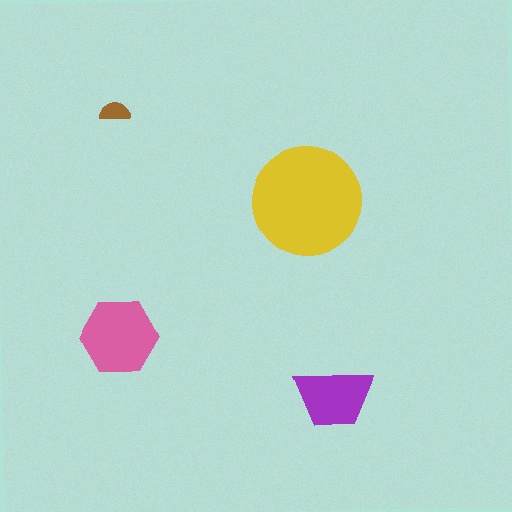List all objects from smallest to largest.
The brown semicircle, the purple trapezoid, the pink hexagon, the yellow circle.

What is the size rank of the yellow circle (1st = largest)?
1st.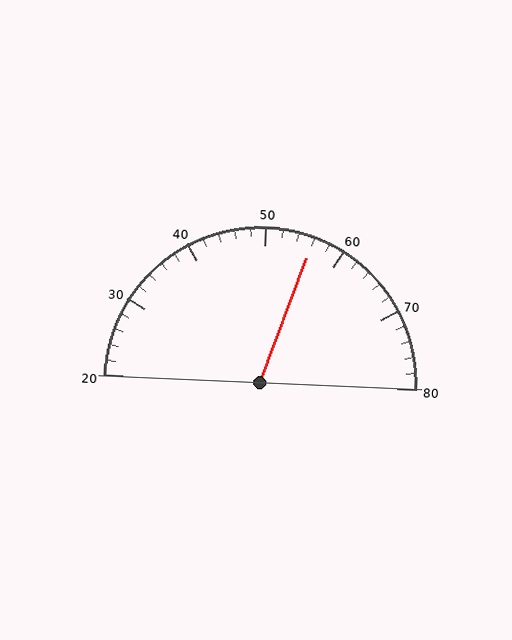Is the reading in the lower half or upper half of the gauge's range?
The reading is in the upper half of the range (20 to 80).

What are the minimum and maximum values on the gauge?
The gauge ranges from 20 to 80.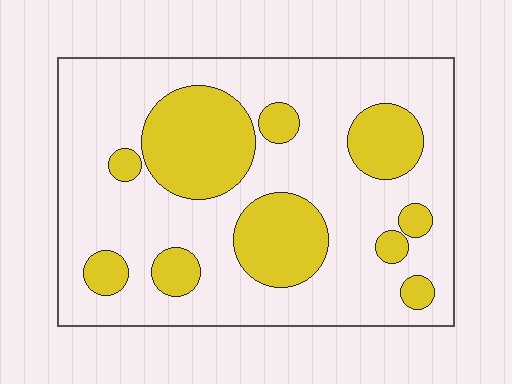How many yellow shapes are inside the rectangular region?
10.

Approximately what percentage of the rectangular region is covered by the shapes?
Approximately 30%.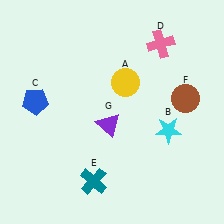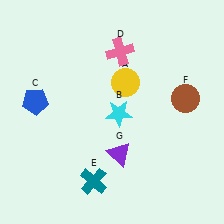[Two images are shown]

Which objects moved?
The objects that moved are: the cyan star (B), the pink cross (D), the purple triangle (G).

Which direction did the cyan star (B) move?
The cyan star (B) moved left.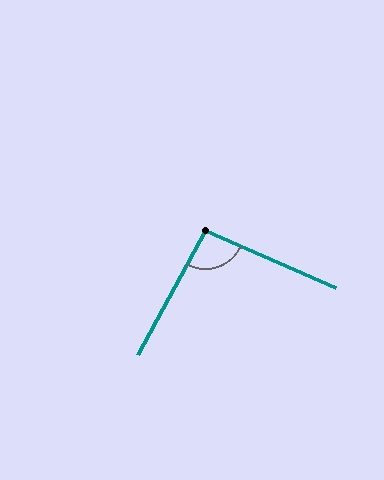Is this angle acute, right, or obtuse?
It is approximately a right angle.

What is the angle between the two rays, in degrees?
Approximately 95 degrees.